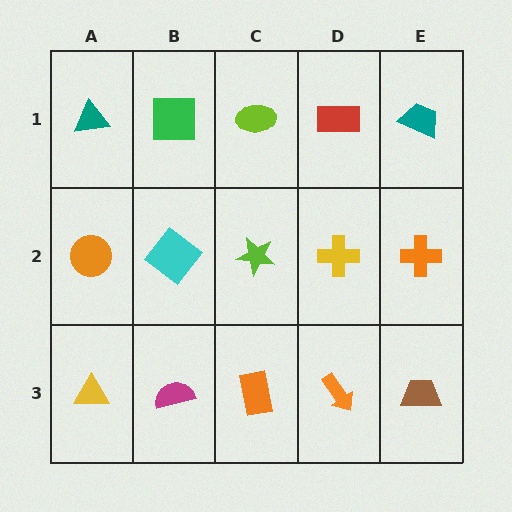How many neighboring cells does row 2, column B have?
4.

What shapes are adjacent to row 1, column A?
An orange circle (row 2, column A), a green square (row 1, column B).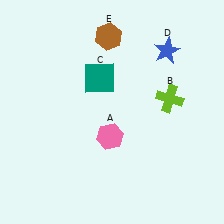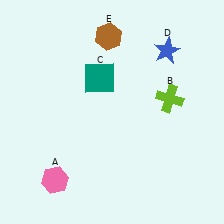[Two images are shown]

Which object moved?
The pink hexagon (A) moved left.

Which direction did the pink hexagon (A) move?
The pink hexagon (A) moved left.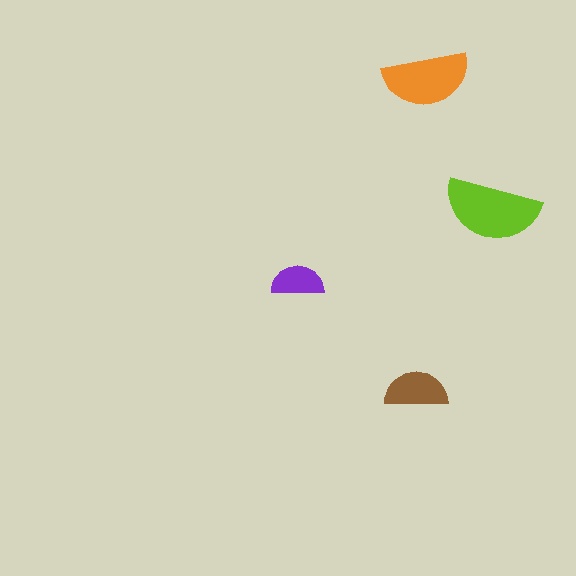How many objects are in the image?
There are 4 objects in the image.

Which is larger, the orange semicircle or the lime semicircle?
The lime one.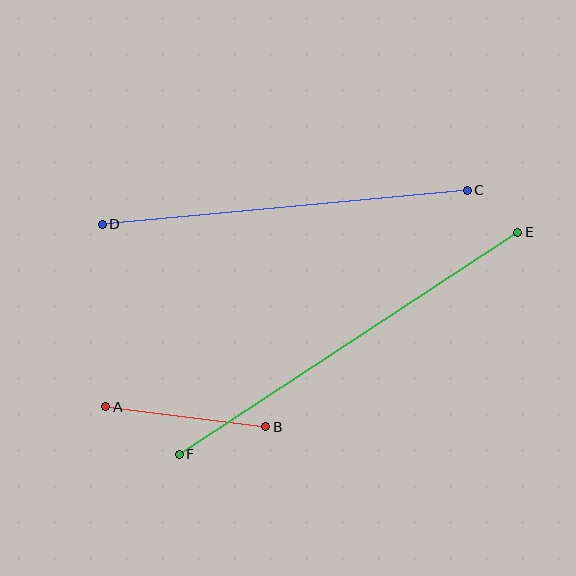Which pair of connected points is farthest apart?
Points E and F are farthest apart.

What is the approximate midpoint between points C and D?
The midpoint is at approximately (285, 207) pixels.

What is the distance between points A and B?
The distance is approximately 161 pixels.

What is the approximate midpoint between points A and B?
The midpoint is at approximately (186, 417) pixels.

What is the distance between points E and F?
The distance is approximately 405 pixels.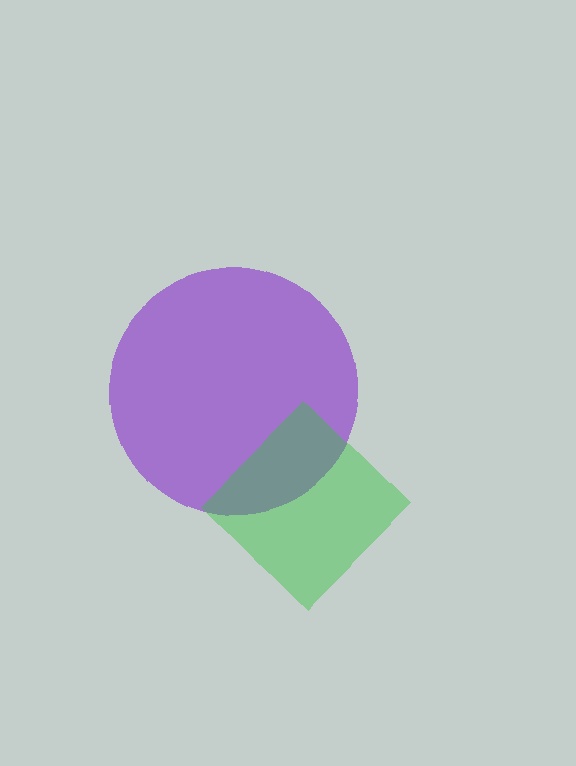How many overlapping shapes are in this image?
There are 2 overlapping shapes in the image.